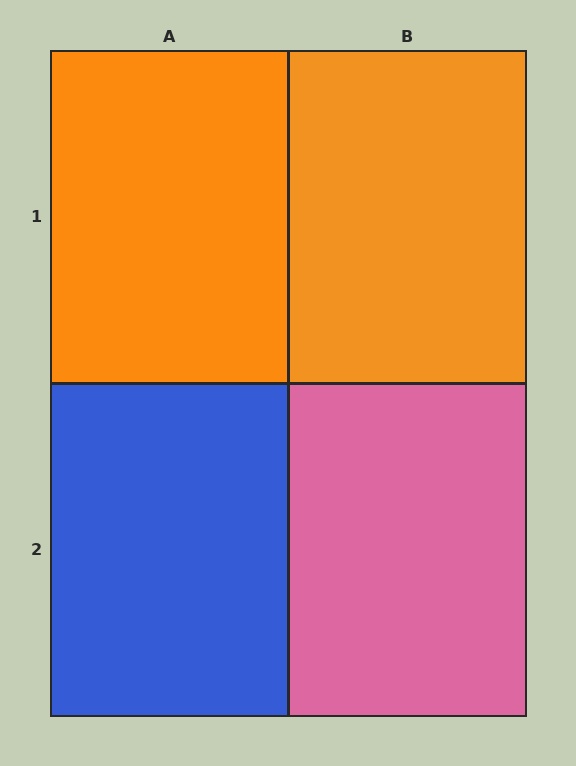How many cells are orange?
2 cells are orange.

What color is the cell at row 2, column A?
Blue.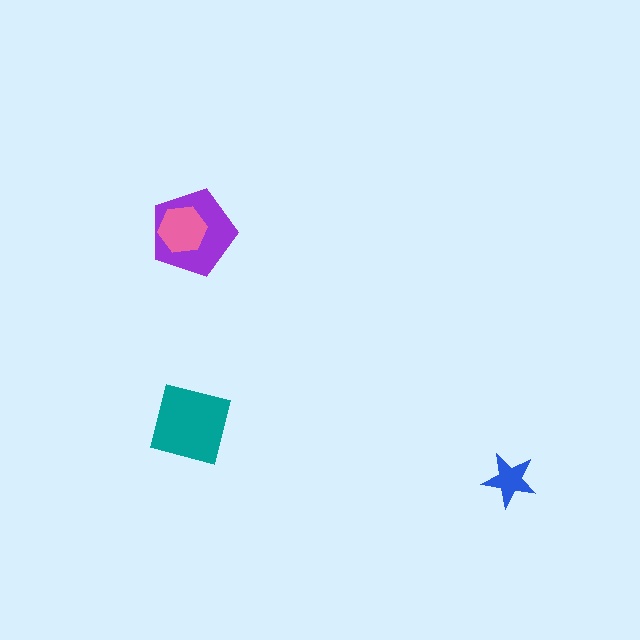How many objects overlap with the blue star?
0 objects overlap with the blue star.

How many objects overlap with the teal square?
0 objects overlap with the teal square.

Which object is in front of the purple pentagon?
The pink hexagon is in front of the purple pentagon.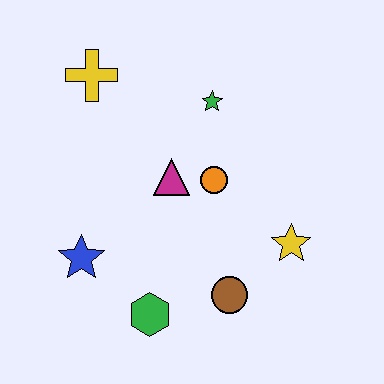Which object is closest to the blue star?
The green hexagon is closest to the blue star.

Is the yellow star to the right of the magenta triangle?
Yes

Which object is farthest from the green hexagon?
The yellow cross is farthest from the green hexagon.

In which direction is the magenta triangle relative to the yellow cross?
The magenta triangle is below the yellow cross.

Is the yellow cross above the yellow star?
Yes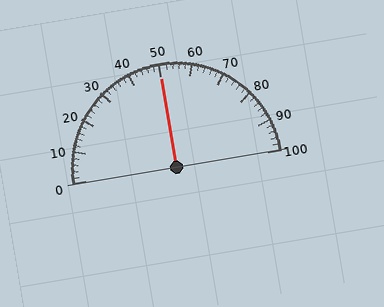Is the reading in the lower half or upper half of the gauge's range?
The reading is in the upper half of the range (0 to 100).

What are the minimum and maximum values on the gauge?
The gauge ranges from 0 to 100.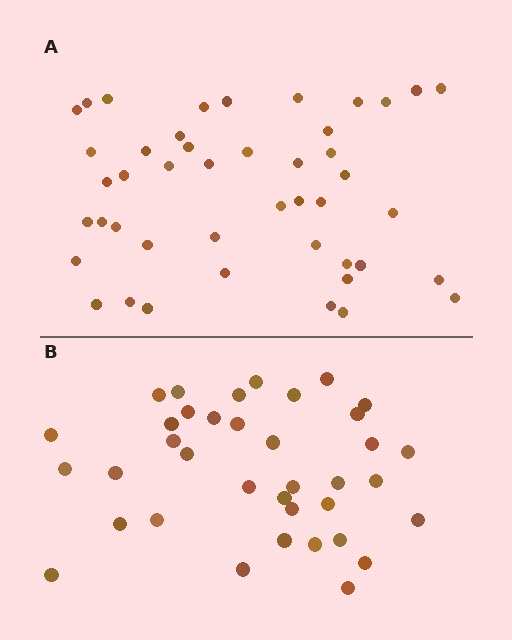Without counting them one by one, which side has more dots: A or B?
Region A (the top region) has more dots.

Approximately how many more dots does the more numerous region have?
Region A has roughly 8 or so more dots than region B.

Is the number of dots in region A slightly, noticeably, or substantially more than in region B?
Region A has only slightly more — the two regions are fairly close. The ratio is roughly 1.2 to 1.